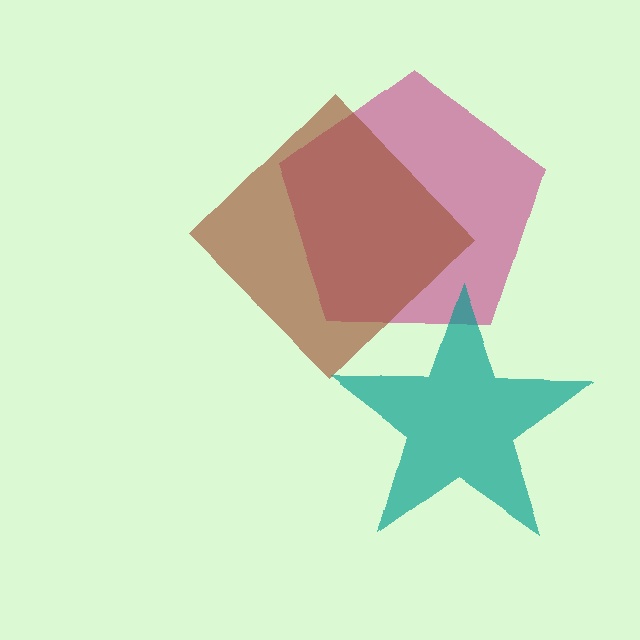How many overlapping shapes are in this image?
There are 3 overlapping shapes in the image.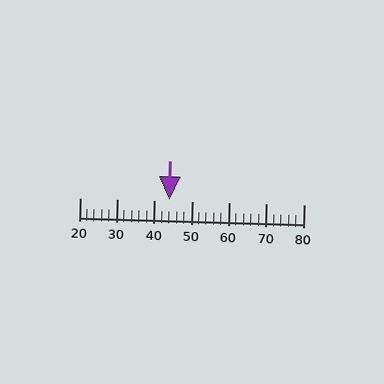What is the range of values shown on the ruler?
The ruler shows values from 20 to 80.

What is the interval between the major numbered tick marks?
The major tick marks are spaced 10 units apart.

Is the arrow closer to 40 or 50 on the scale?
The arrow is closer to 40.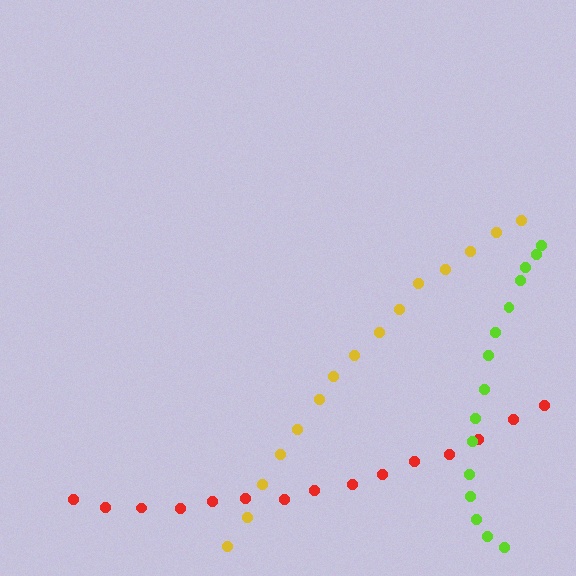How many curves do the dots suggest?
There are 3 distinct paths.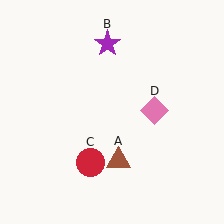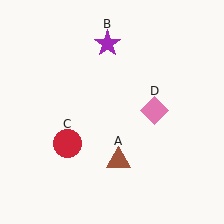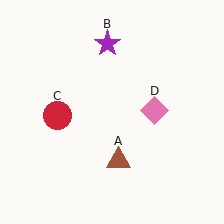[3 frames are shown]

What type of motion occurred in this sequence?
The red circle (object C) rotated clockwise around the center of the scene.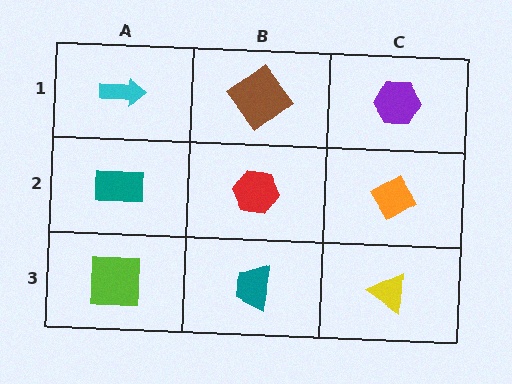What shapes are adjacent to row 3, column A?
A teal rectangle (row 2, column A), a teal trapezoid (row 3, column B).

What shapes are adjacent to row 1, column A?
A teal rectangle (row 2, column A), a brown diamond (row 1, column B).